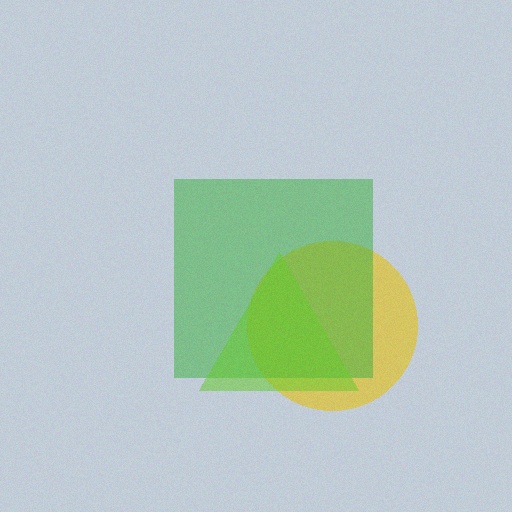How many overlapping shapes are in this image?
There are 3 overlapping shapes in the image.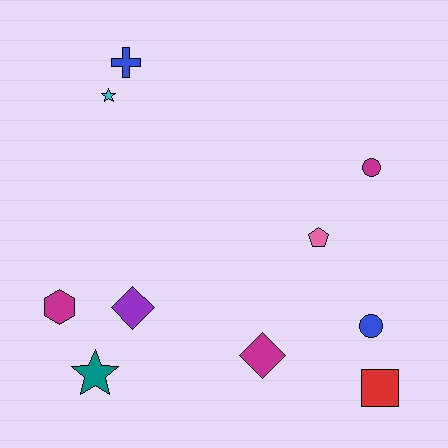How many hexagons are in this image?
There is 1 hexagon.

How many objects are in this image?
There are 10 objects.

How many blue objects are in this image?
There are 2 blue objects.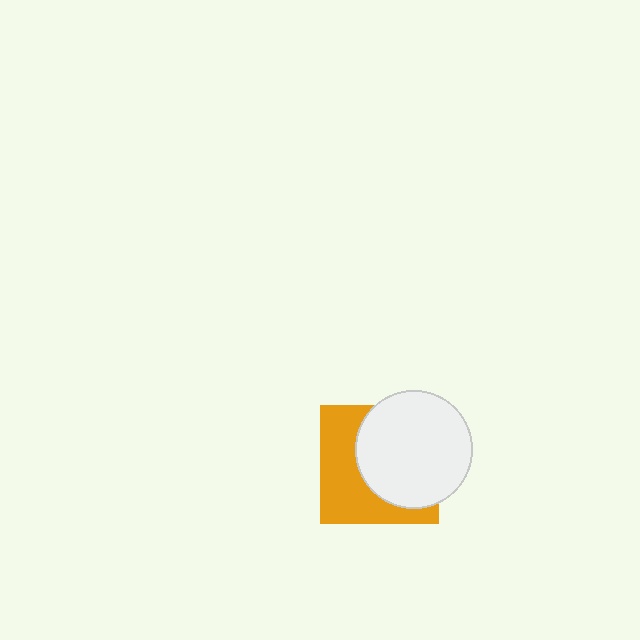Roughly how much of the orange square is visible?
About half of it is visible (roughly 46%).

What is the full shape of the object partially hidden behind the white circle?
The partially hidden object is an orange square.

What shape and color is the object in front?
The object in front is a white circle.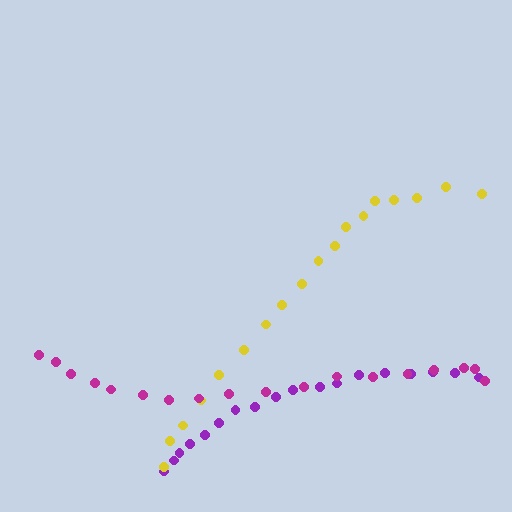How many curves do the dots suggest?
There are 3 distinct paths.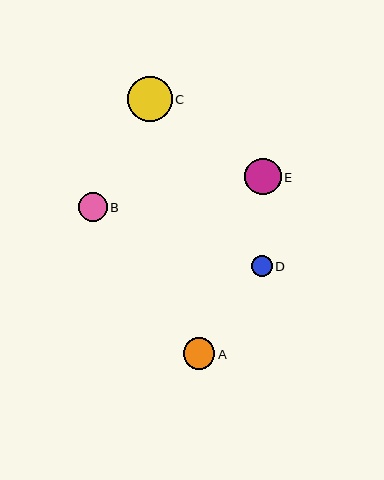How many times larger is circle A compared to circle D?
Circle A is approximately 1.5 times the size of circle D.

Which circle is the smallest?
Circle D is the smallest with a size of approximately 21 pixels.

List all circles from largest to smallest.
From largest to smallest: C, E, A, B, D.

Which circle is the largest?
Circle C is the largest with a size of approximately 45 pixels.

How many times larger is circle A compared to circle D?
Circle A is approximately 1.5 times the size of circle D.